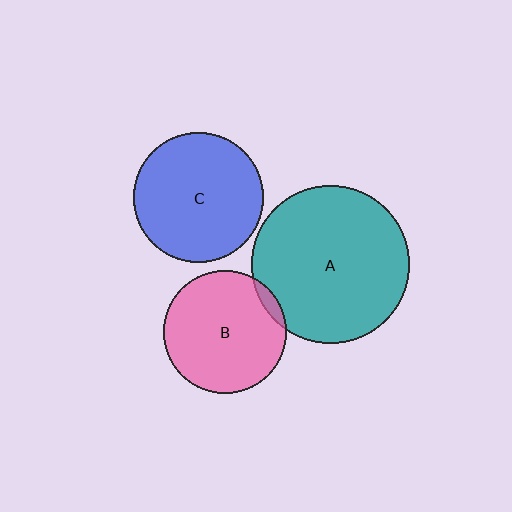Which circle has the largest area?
Circle A (teal).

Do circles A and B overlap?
Yes.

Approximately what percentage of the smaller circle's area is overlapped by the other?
Approximately 5%.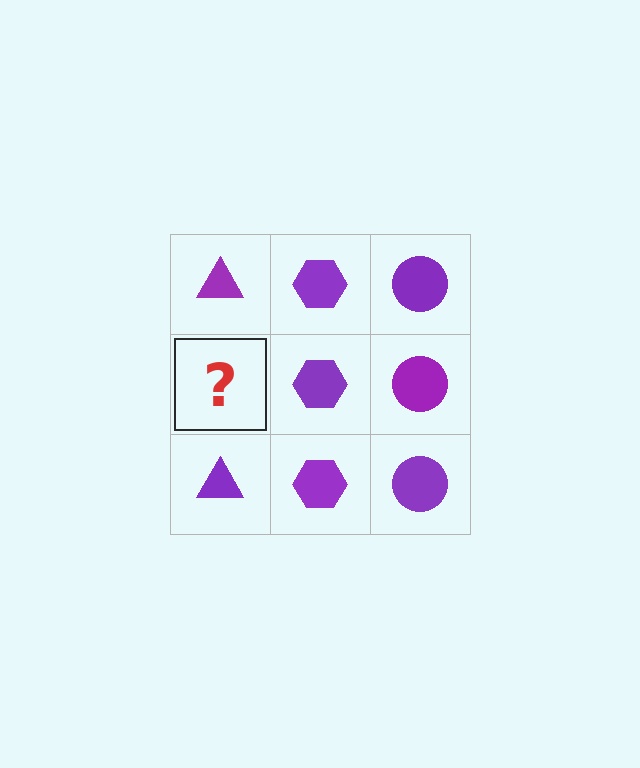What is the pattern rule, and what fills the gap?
The rule is that each column has a consistent shape. The gap should be filled with a purple triangle.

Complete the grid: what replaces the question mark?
The question mark should be replaced with a purple triangle.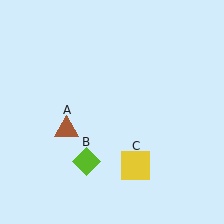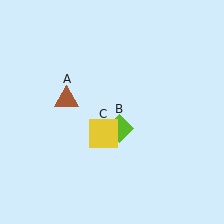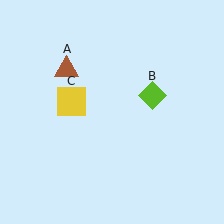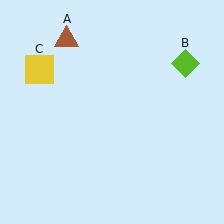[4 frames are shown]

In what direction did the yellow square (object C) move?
The yellow square (object C) moved up and to the left.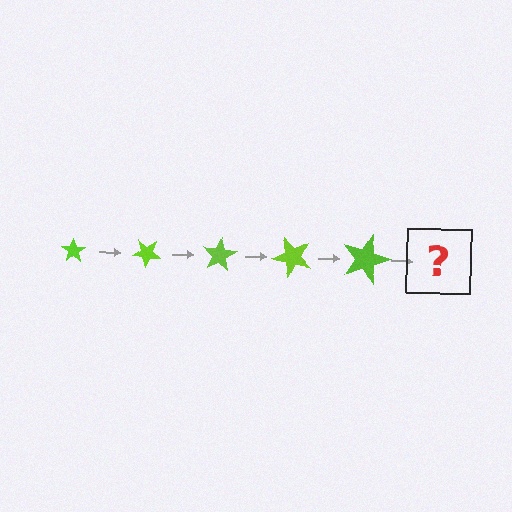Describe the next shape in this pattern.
It should be a star, larger than the previous one and rotated 200 degrees from the start.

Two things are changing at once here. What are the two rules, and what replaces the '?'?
The two rules are that the star grows larger each step and it rotates 40 degrees each step. The '?' should be a star, larger than the previous one and rotated 200 degrees from the start.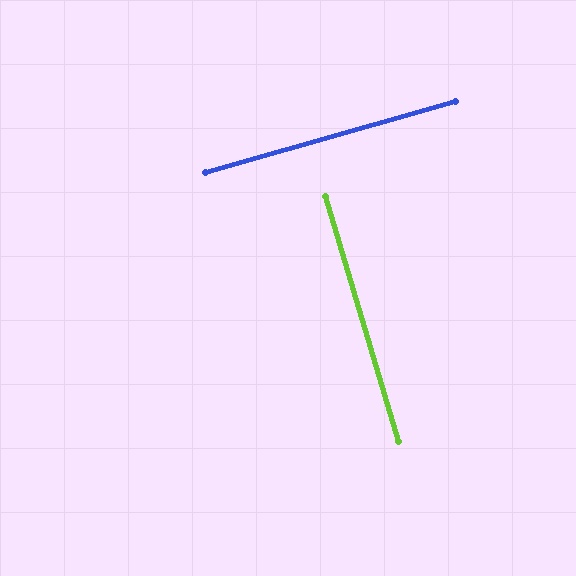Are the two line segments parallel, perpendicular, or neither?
Perpendicular — they meet at approximately 89°.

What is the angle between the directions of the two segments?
Approximately 89 degrees.